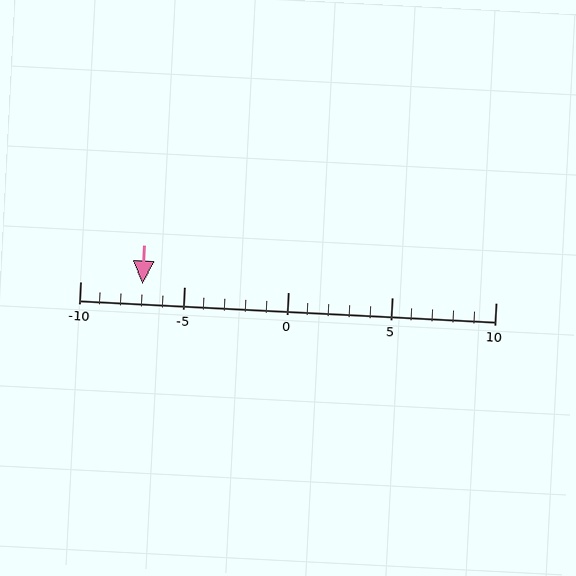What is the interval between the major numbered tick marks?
The major tick marks are spaced 5 units apart.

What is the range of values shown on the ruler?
The ruler shows values from -10 to 10.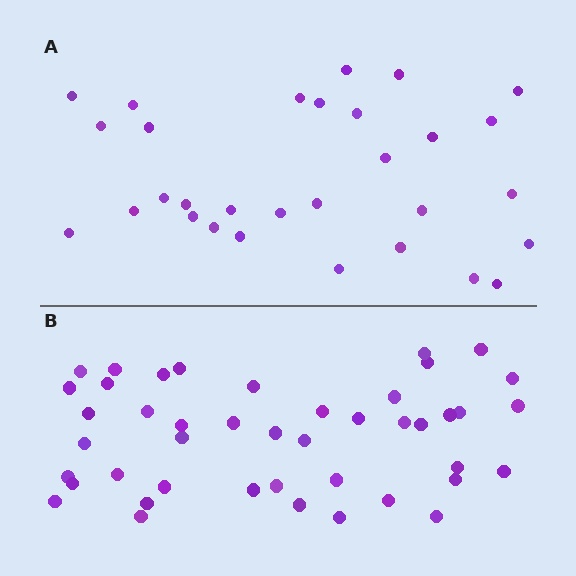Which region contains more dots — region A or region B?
Region B (the bottom region) has more dots.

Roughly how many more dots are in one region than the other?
Region B has approximately 15 more dots than region A.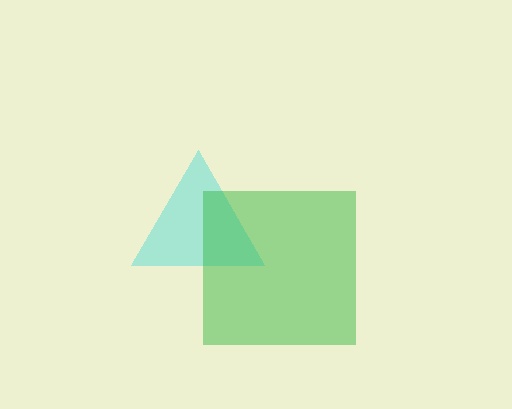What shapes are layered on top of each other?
The layered shapes are: a cyan triangle, a green square.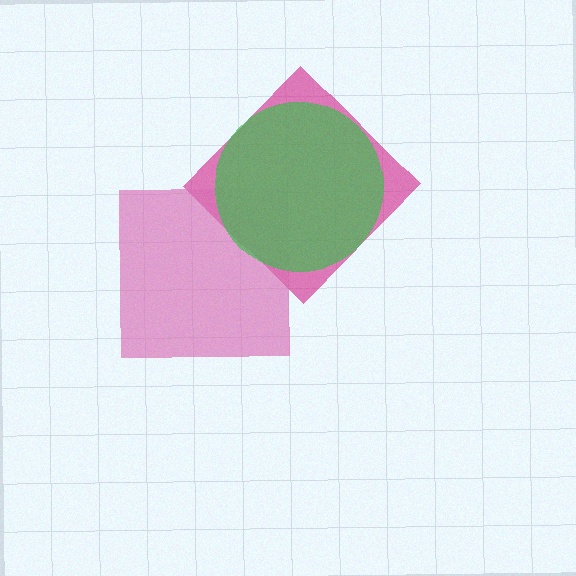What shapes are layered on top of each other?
The layered shapes are: a magenta diamond, a pink square, a green circle.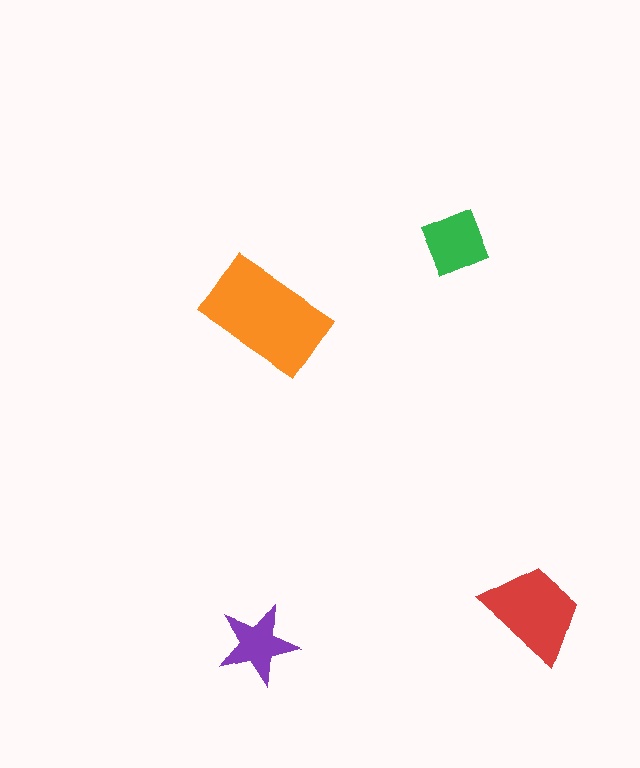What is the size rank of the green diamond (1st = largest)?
3rd.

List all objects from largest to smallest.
The orange rectangle, the red trapezoid, the green diamond, the purple star.